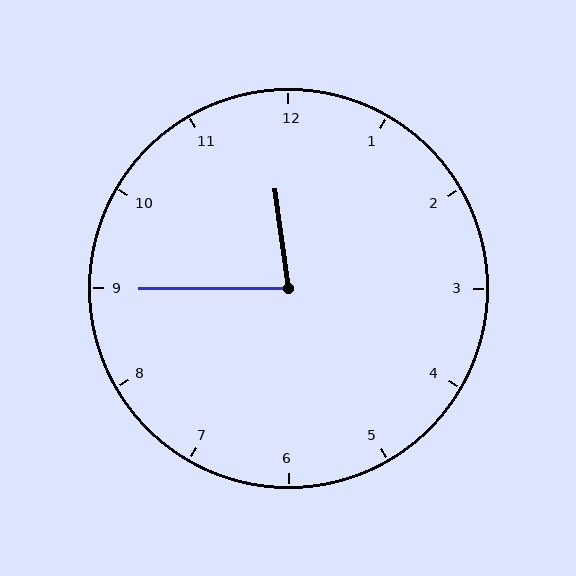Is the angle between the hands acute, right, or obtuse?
It is acute.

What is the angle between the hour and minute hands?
Approximately 82 degrees.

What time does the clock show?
11:45.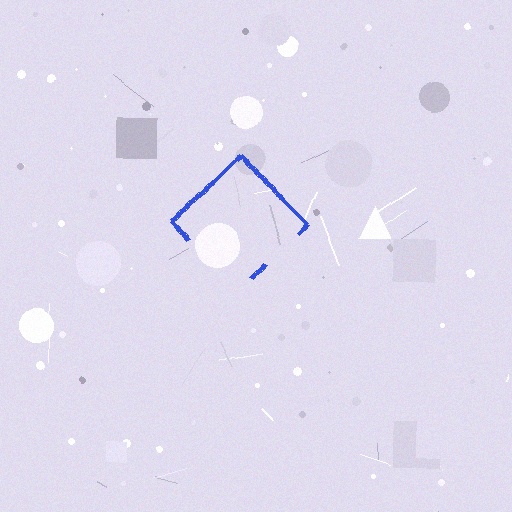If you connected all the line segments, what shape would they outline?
They would outline a diamond.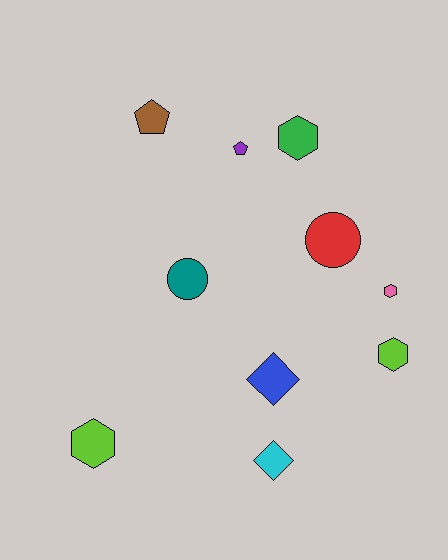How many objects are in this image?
There are 10 objects.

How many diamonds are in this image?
There are 2 diamonds.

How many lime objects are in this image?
There are 2 lime objects.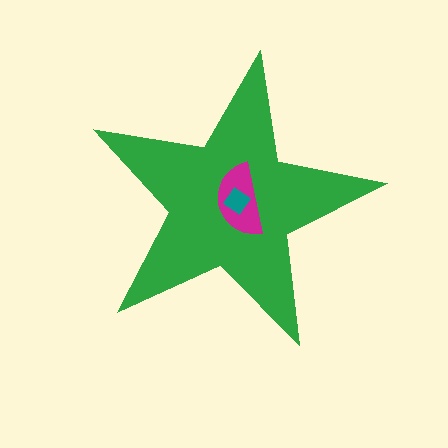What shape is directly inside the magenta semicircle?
The teal diamond.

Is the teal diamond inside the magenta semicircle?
Yes.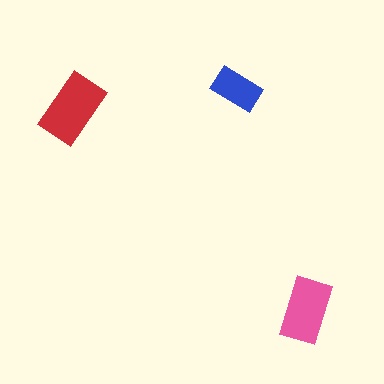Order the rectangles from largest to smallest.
the red one, the pink one, the blue one.